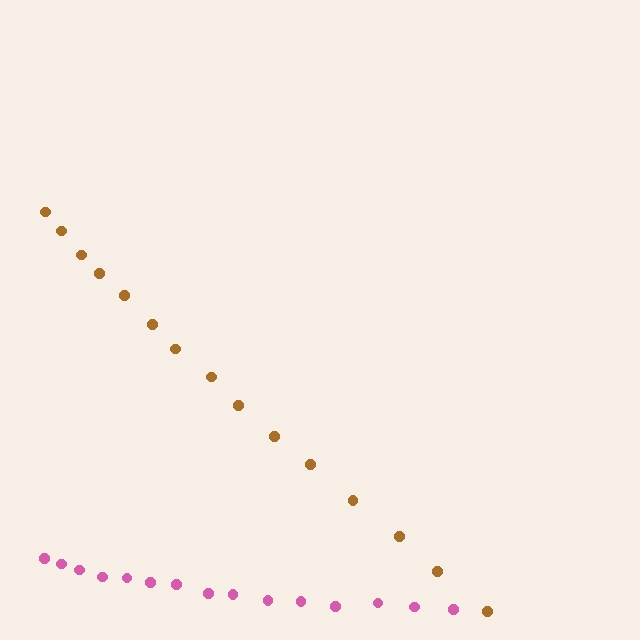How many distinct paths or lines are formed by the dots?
There are 2 distinct paths.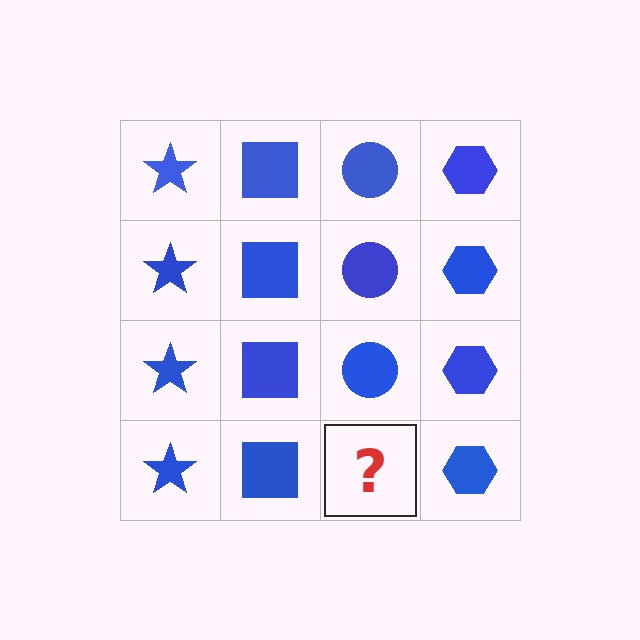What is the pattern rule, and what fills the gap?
The rule is that each column has a consistent shape. The gap should be filled with a blue circle.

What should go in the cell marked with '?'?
The missing cell should contain a blue circle.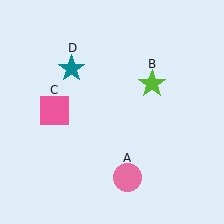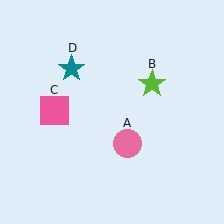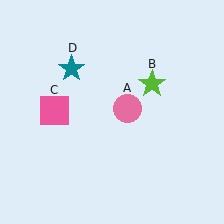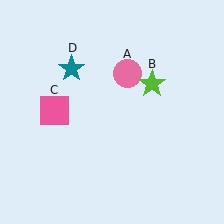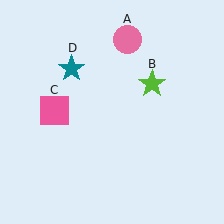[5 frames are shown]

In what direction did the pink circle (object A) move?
The pink circle (object A) moved up.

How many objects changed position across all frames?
1 object changed position: pink circle (object A).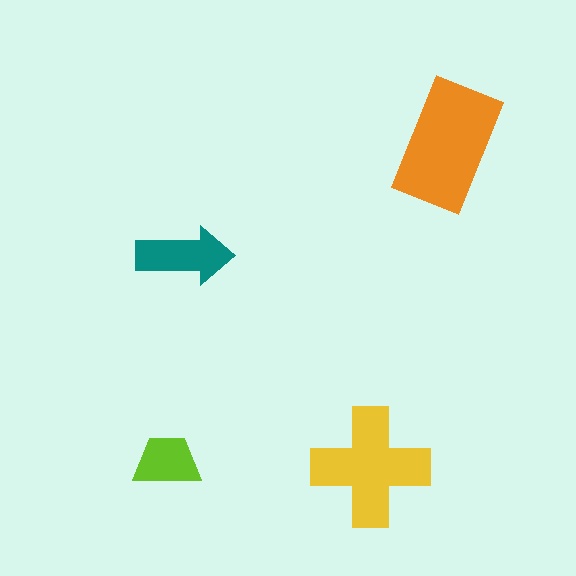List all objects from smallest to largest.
The lime trapezoid, the teal arrow, the yellow cross, the orange rectangle.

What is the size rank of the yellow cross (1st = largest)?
2nd.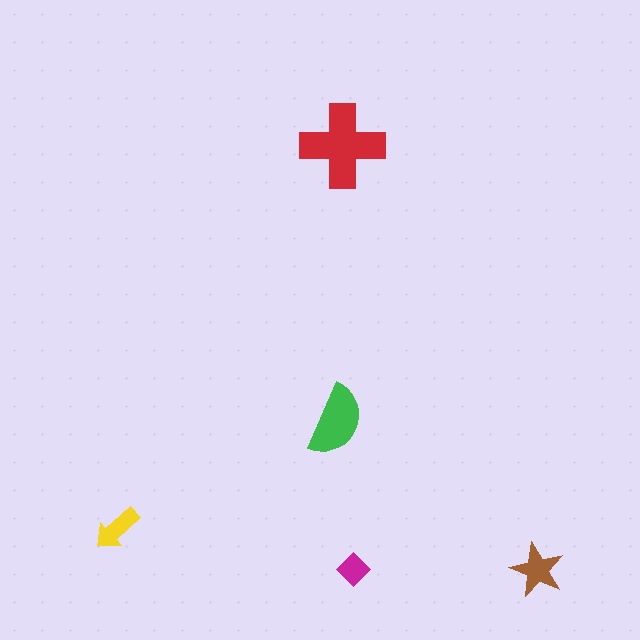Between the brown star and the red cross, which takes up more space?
The red cross.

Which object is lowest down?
The brown star is bottommost.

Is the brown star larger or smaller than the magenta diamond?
Larger.